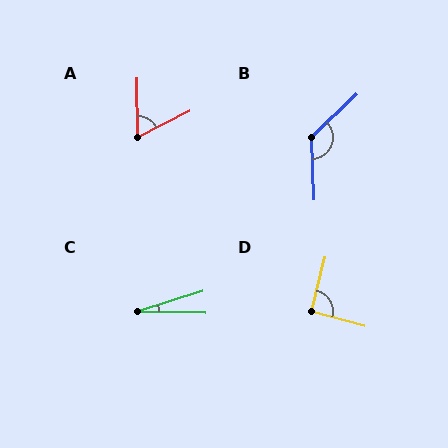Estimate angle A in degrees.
Approximately 63 degrees.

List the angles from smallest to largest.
C (19°), A (63°), D (91°), B (132°).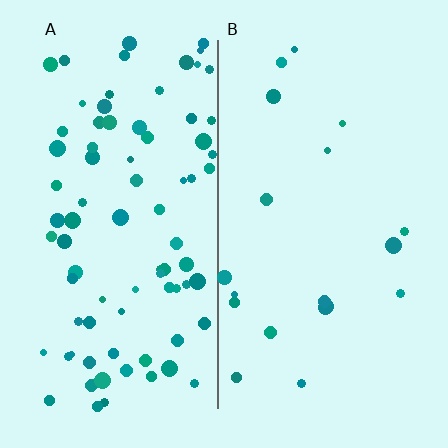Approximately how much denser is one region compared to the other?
Approximately 4.3× — region A over region B.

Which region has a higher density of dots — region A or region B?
A (the left).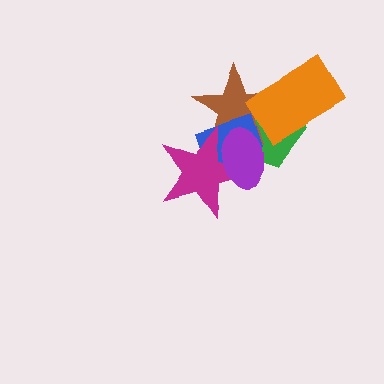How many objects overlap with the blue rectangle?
4 objects overlap with the blue rectangle.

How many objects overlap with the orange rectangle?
2 objects overlap with the orange rectangle.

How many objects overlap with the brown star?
5 objects overlap with the brown star.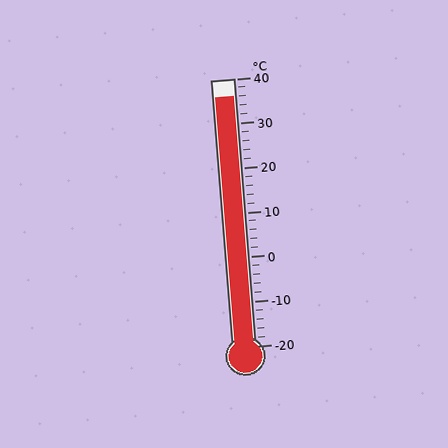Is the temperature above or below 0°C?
The temperature is above 0°C.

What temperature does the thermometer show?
The thermometer shows approximately 36°C.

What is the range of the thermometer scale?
The thermometer scale ranges from -20°C to 40°C.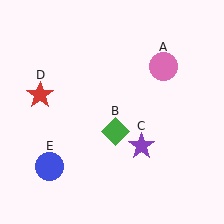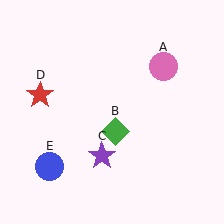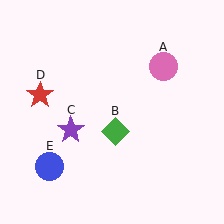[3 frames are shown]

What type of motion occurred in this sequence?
The purple star (object C) rotated clockwise around the center of the scene.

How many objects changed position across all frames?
1 object changed position: purple star (object C).